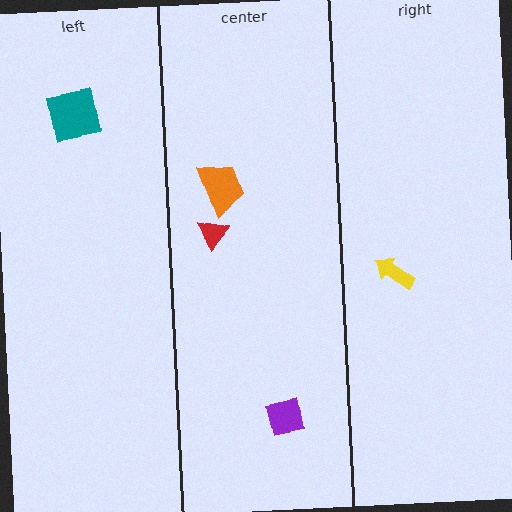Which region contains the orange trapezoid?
The center region.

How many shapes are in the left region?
1.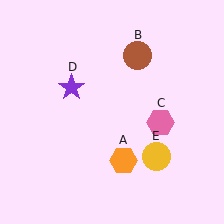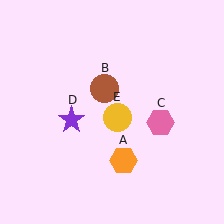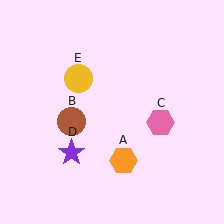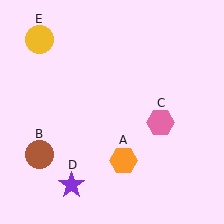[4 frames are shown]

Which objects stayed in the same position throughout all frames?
Orange hexagon (object A) and pink hexagon (object C) remained stationary.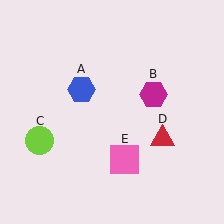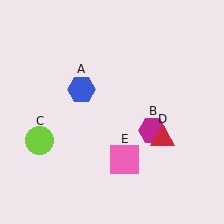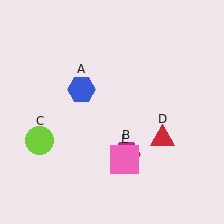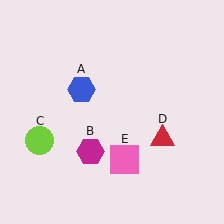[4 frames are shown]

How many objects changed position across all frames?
1 object changed position: magenta hexagon (object B).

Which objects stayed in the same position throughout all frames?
Blue hexagon (object A) and lime circle (object C) and red triangle (object D) and pink square (object E) remained stationary.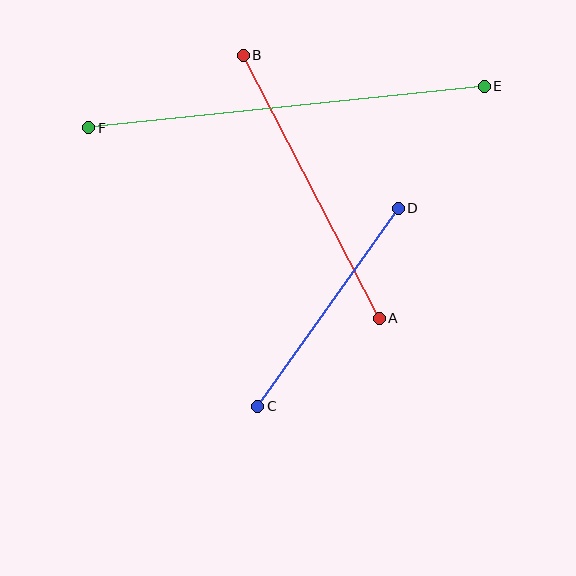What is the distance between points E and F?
The distance is approximately 398 pixels.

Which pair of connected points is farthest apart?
Points E and F are farthest apart.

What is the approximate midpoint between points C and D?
The midpoint is at approximately (328, 307) pixels.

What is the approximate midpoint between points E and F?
The midpoint is at approximately (286, 107) pixels.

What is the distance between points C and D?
The distance is approximately 243 pixels.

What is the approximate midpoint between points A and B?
The midpoint is at approximately (311, 187) pixels.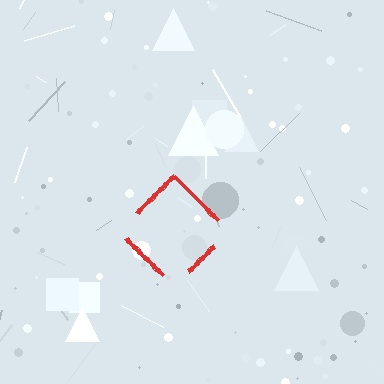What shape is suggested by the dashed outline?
The dashed outline suggests a diamond.